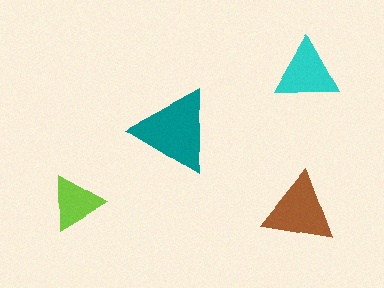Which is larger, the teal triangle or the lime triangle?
The teal one.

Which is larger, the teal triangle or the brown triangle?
The teal one.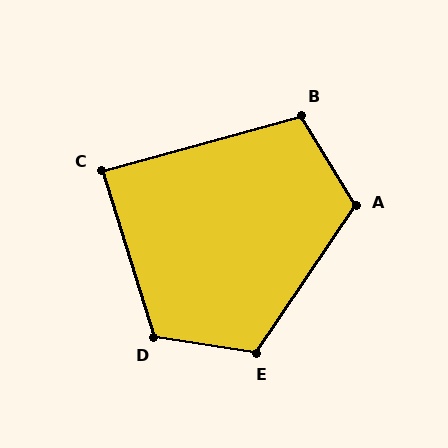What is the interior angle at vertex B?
Approximately 106 degrees (obtuse).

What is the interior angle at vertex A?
Approximately 115 degrees (obtuse).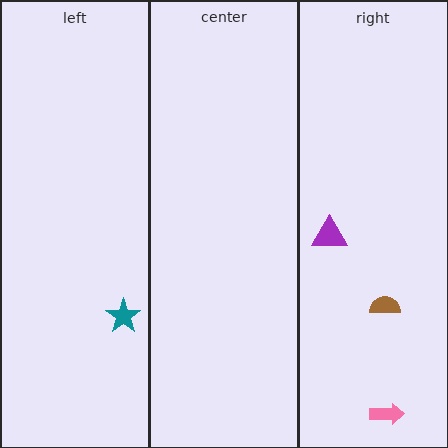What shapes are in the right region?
The purple triangle, the brown semicircle, the pink arrow.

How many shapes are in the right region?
3.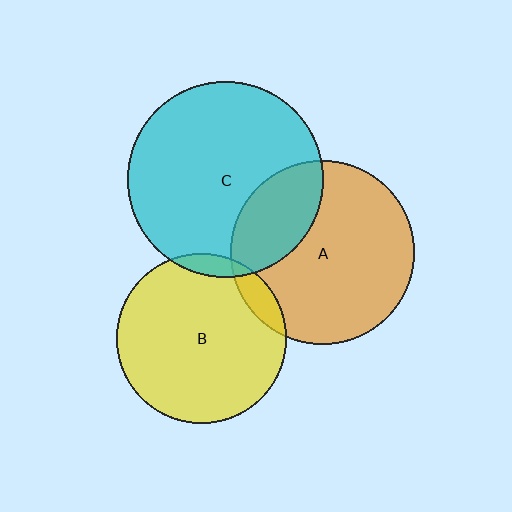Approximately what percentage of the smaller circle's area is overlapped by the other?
Approximately 25%.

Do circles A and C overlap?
Yes.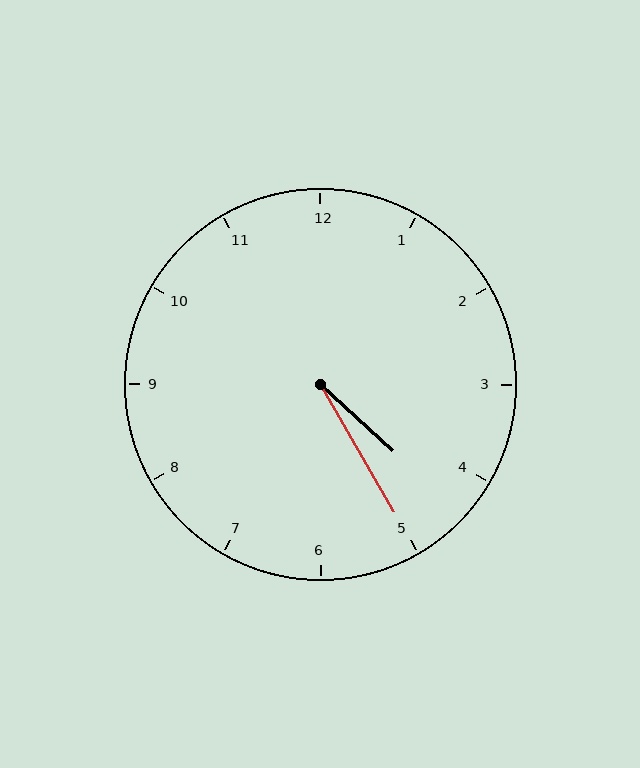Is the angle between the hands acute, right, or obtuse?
It is acute.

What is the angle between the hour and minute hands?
Approximately 18 degrees.